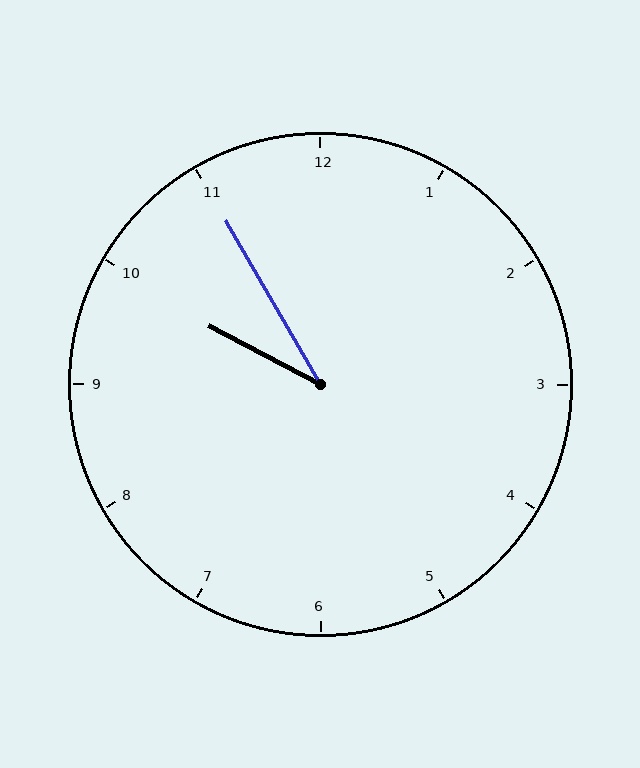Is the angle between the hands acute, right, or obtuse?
It is acute.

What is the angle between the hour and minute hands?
Approximately 32 degrees.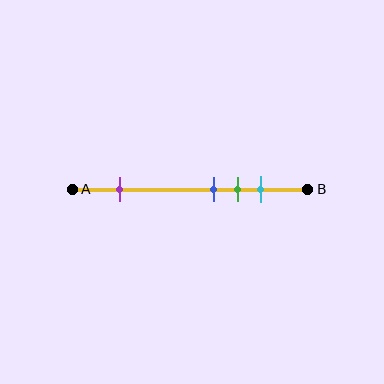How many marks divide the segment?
There are 4 marks dividing the segment.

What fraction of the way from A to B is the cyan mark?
The cyan mark is approximately 80% (0.8) of the way from A to B.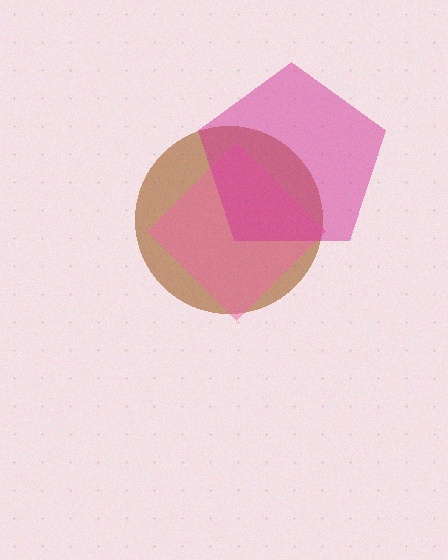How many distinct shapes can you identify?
There are 3 distinct shapes: a brown circle, a pink diamond, a magenta pentagon.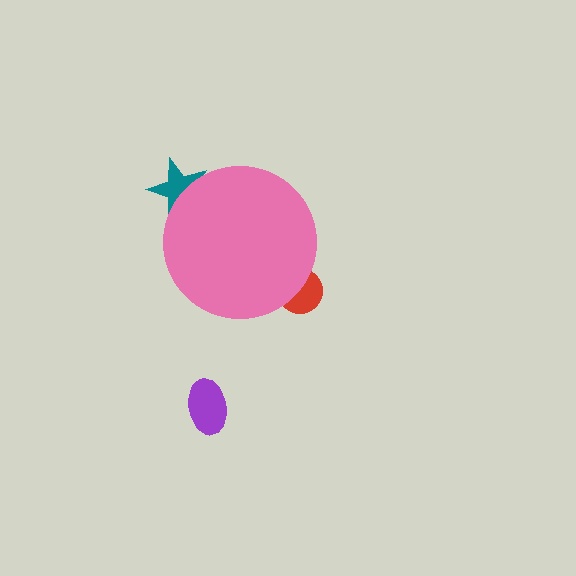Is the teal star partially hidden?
Yes, the teal star is partially hidden behind the pink circle.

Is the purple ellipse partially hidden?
No, the purple ellipse is fully visible.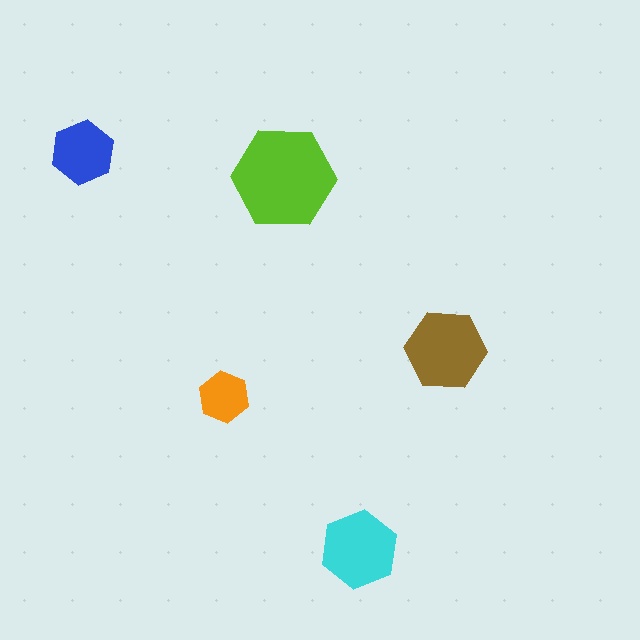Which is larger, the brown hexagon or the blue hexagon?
The brown one.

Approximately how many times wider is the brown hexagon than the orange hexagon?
About 1.5 times wider.